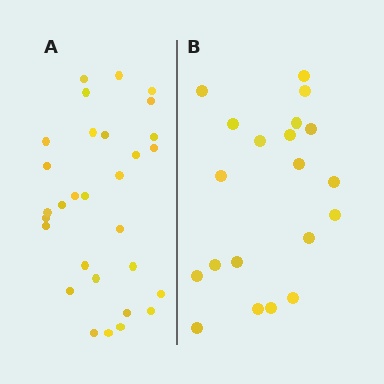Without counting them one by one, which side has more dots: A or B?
Region A (the left region) has more dots.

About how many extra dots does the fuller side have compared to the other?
Region A has roughly 10 or so more dots than region B.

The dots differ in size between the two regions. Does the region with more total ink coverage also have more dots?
No. Region B has more total ink coverage because its dots are larger, but region A actually contains more individual dots. Total area can be misleading — the number of items is what matters here.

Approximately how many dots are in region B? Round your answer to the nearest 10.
About 20 dots.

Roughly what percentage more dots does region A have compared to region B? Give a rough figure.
About 50% more.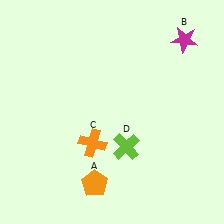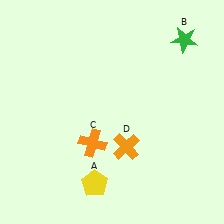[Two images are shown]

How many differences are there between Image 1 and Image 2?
There are 3 differences between the two images.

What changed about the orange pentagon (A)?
In Image 1, A is orange. In Image 2, it changed to yellow.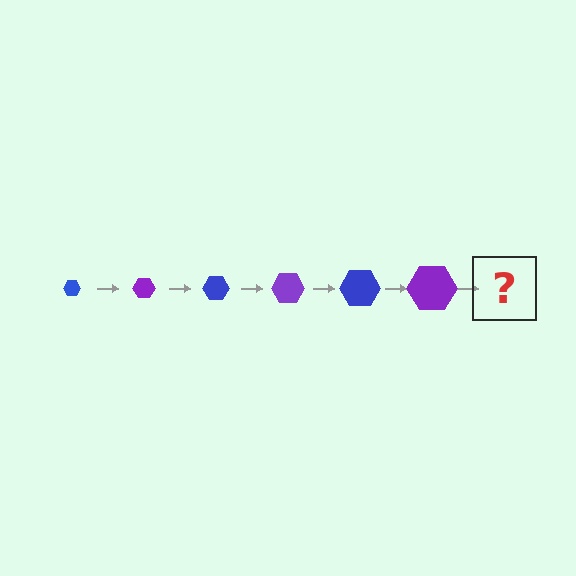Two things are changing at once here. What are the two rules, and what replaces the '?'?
The two rules are that the hexagon grows larger each step and the color cycles through blue and purple. The '?' should be a blue hexagon, larger than the previous one.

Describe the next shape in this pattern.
It should be a blue hexagon, larger than the previous one.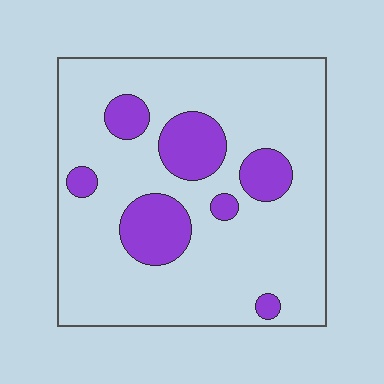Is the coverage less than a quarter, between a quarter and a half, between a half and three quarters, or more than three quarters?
Less than a quarter.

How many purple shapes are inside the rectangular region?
7.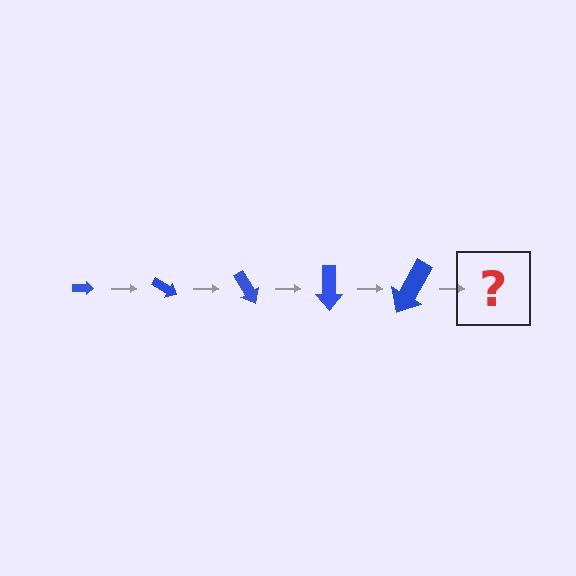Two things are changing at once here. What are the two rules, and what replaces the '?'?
The two rules are that the arrow grows larger each step and it rotates 30 degrees each step. The '?' should be an arrow, larger than the previous one and rotated 150 degrees from the start.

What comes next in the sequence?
The next element should be an arrow, larger than the previous one and rotated 150 degrees from the start.